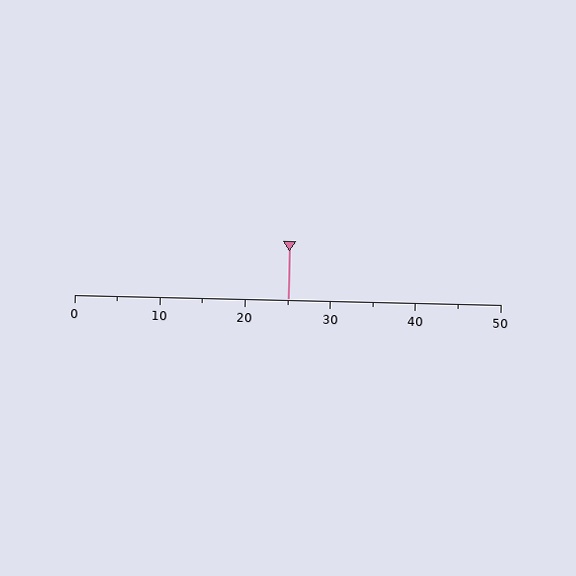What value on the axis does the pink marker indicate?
The marker indicates approximately 25.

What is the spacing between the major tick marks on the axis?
The major ticks are spaced 10 apart.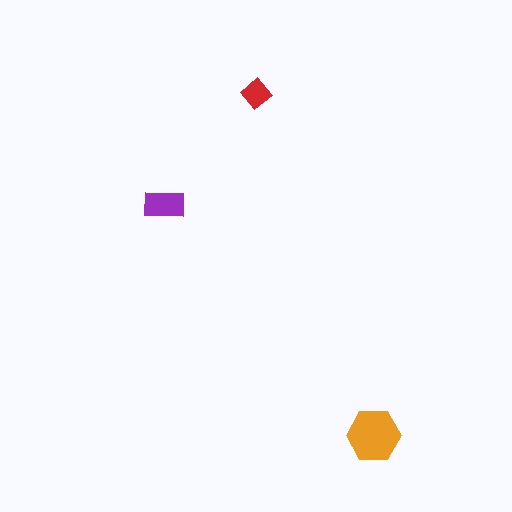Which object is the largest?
The orange hexagon.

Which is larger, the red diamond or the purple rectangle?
The purple rectangle.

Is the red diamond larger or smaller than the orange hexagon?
Smaller.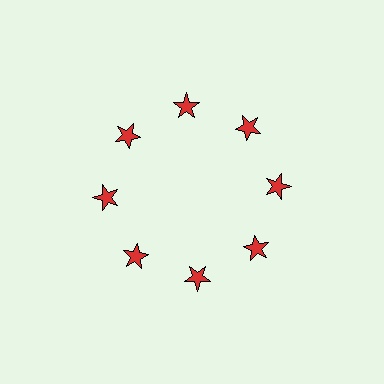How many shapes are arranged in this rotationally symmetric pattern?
There are 8 shapes, arranged in 8 groups of 1.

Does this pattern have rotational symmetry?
Yes, this pattern has 8-fold rotational symmetry. It looks the same after rotating 45 degrees around the center.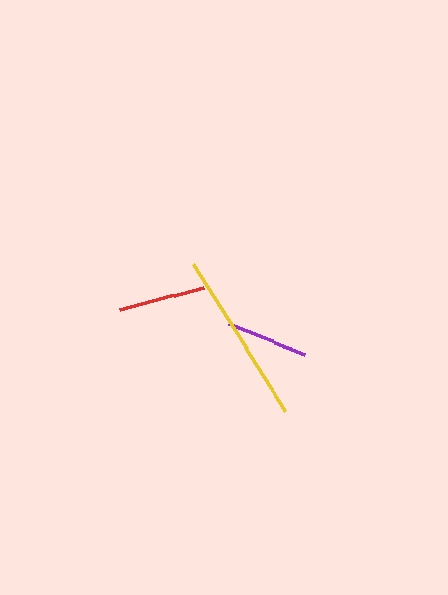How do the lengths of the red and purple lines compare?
The red and purple lines are approximately the same length.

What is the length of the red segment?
The red segment is approximately 87 pixels long.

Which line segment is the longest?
The yellow line is the longest at approximately 174 pixels.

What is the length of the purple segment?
The purple segment is approximately 83 pixels long.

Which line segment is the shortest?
The purple line is the shortest at approximately 83 pixels.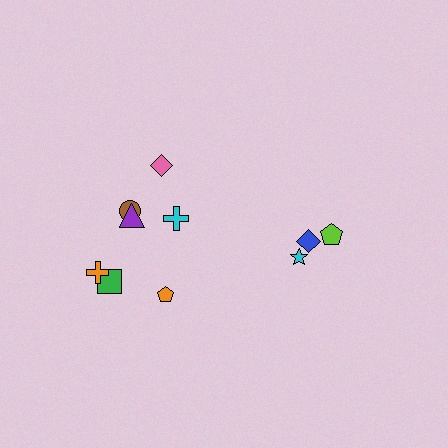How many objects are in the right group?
There are 3 objects.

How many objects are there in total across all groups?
There are 10 objects.